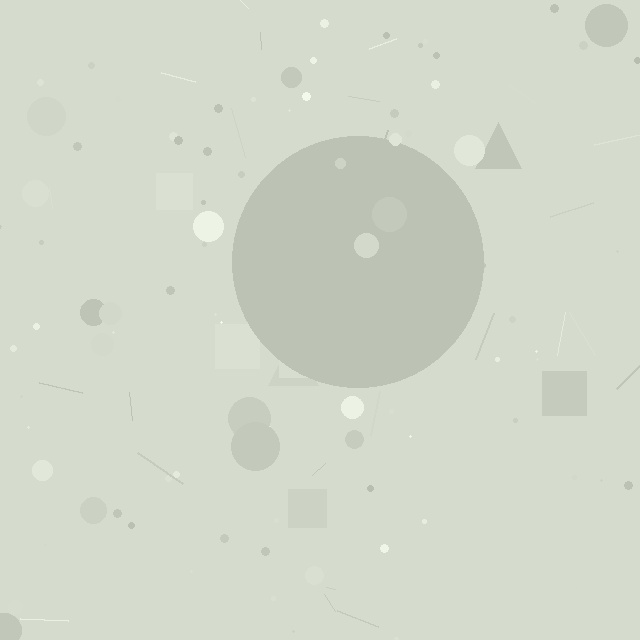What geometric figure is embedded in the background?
A circle is embedded in the background.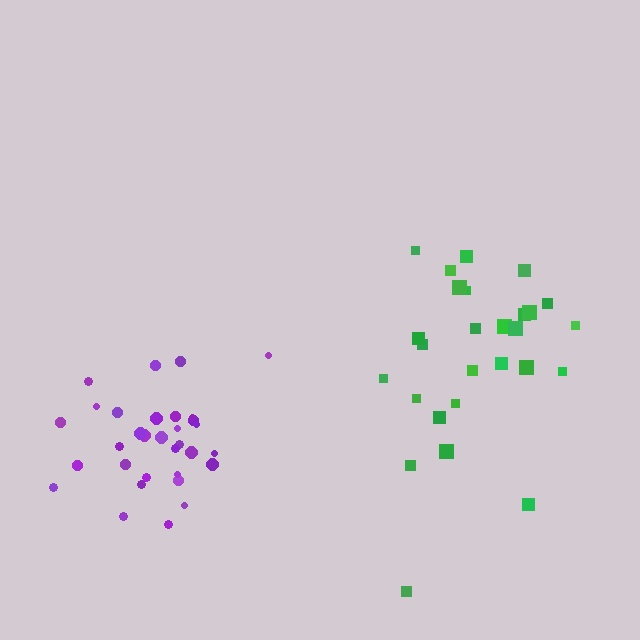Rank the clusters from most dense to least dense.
purple, green.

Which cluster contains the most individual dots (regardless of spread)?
Purple (32).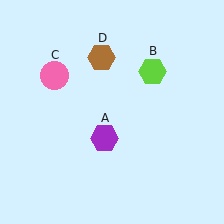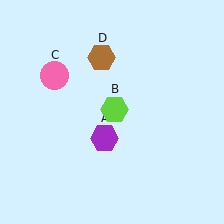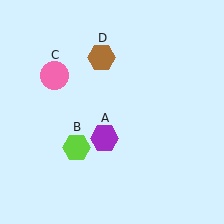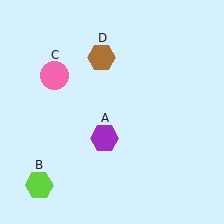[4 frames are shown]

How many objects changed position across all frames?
1 object changed position: lime hexagon (object B).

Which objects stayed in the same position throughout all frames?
Purple hexagon (object A) and pink circle (object C) and brown hexagon (object D) remained stationary.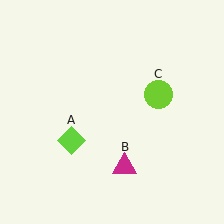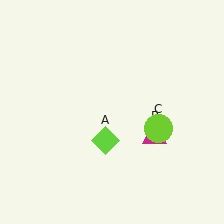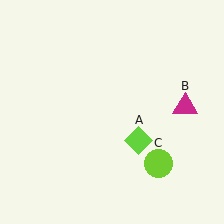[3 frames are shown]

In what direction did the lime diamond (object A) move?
The lime diamond (object A) moved right.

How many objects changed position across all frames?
3 objects changed position: lime diamond (object A), magenta triangle (object B), lime circle (object C).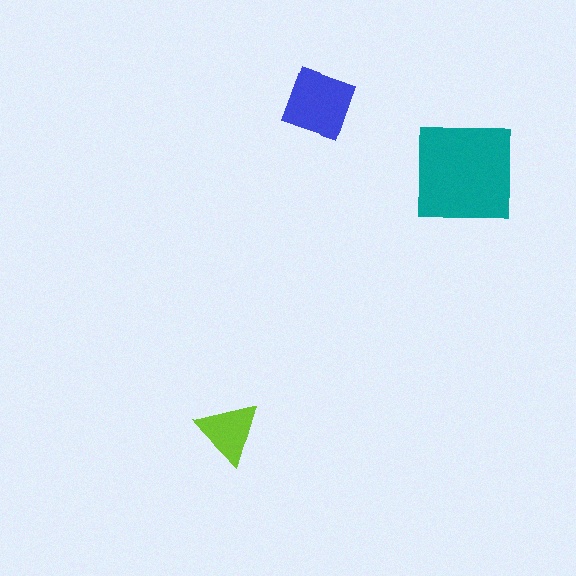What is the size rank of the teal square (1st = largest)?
1st.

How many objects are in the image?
There are 3 objects in the image.